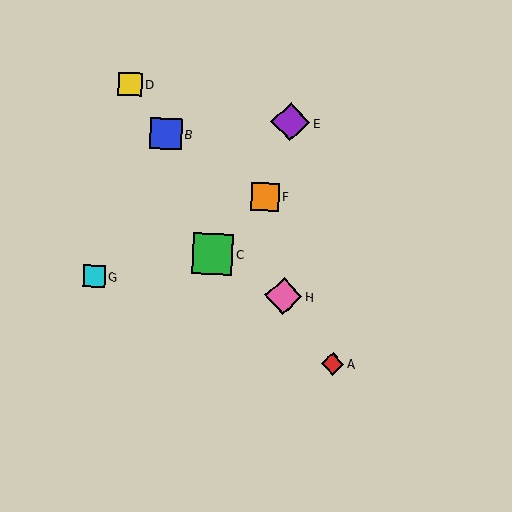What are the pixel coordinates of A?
Object A is at (333, 364).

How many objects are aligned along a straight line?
4 objects (A, B, D, H) are aligned along a straight line.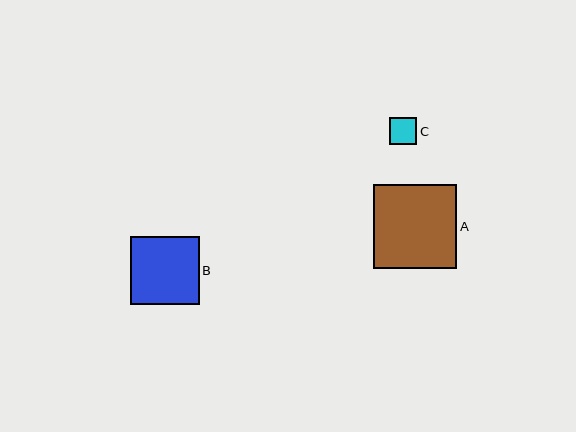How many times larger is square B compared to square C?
Square B is approximately 2.5 times the size of square C.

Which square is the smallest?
Square C is the smallest with a size of approximately 27 pixels.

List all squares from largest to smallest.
From largest to smallest: A, B, C.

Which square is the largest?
Square A is the largest with a size of approximately 83 pixels.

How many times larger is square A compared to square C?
Square A is approximately 3.0 times the size of square C.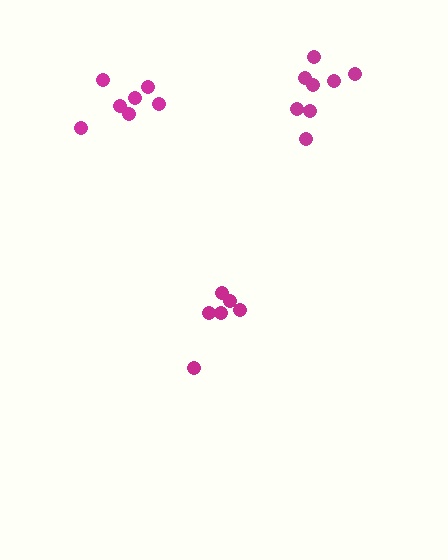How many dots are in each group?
Group 1: 8 dots, Group 2: 6 dots, Group 3: 7 dots (21 total).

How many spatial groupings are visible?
There are 3 spatial groupings.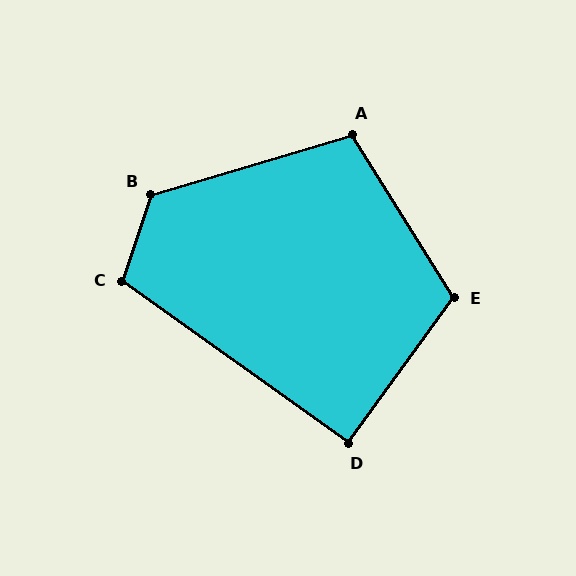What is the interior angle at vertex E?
Approximately 112 degrees (obtuse).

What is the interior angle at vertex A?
Approximately 105 degrees (obtuse).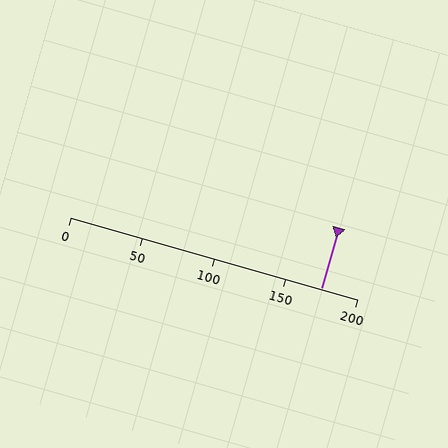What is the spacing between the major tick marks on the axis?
The major ticks are spaced 50 apart.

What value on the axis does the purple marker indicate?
The marker indicates approximately 175.